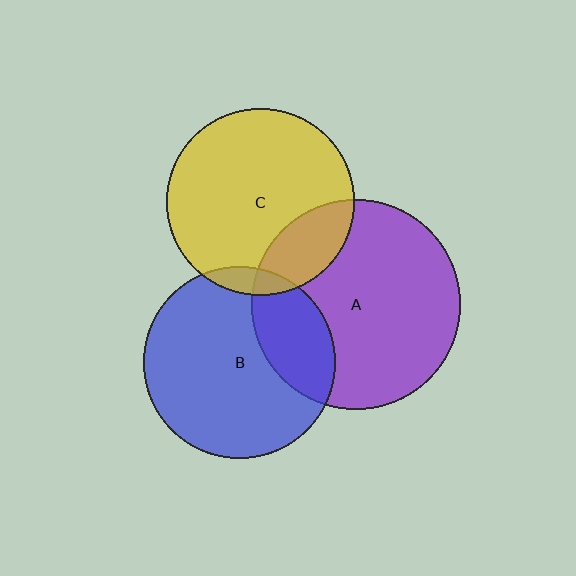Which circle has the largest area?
Circle A (purple).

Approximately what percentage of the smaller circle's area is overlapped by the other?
Approximately 5%.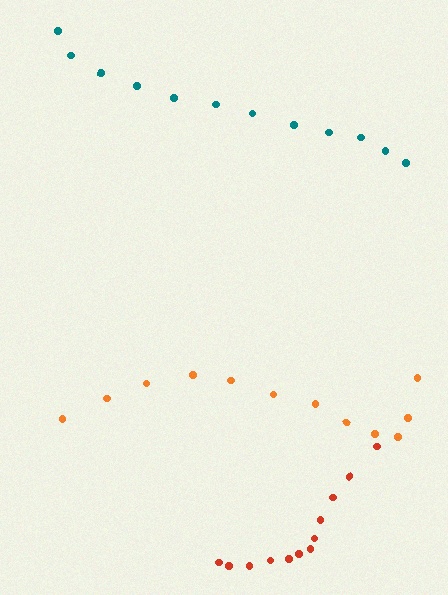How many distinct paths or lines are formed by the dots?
There are 3 distinct paths.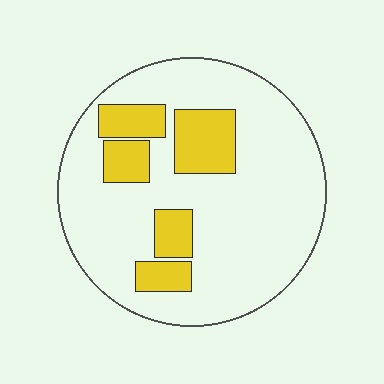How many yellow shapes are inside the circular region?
5.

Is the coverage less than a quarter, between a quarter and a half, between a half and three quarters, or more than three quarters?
Less than a quarter.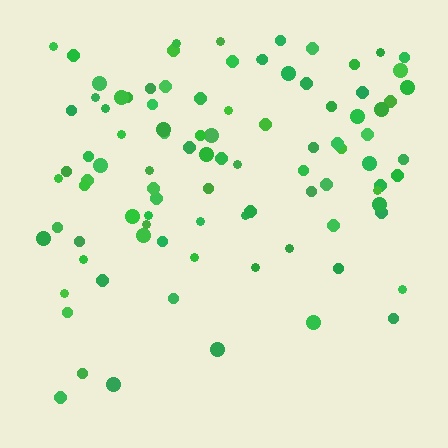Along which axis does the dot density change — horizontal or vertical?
Vertical.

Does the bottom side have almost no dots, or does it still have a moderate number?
Still a moderate number, just noticeably fewer than the top.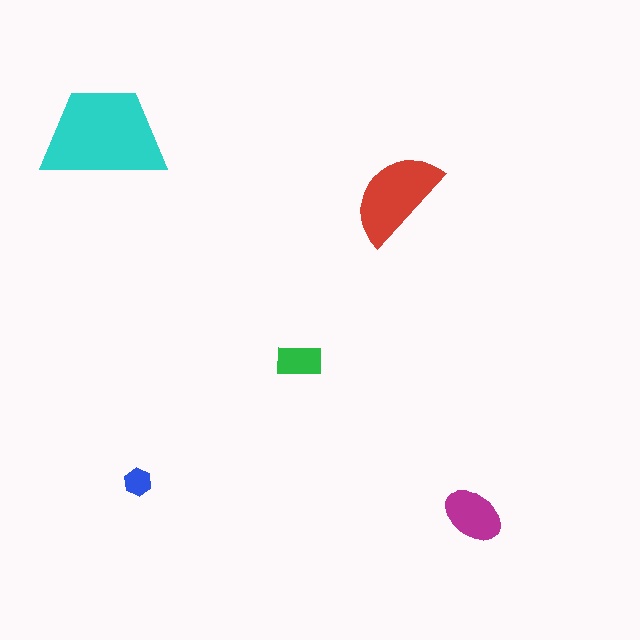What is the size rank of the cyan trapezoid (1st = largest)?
1st.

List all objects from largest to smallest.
The cyan trapezoid, the red semicircle, the magenta ellipse, the green rectangle, the blue hexagon.